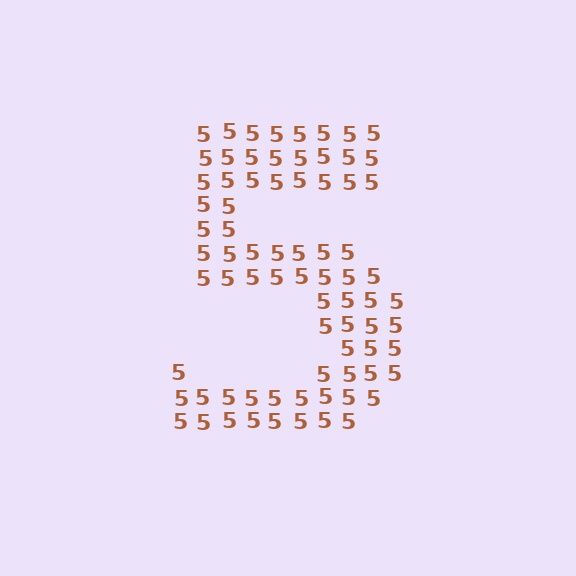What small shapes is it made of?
It is made of small digit 5's.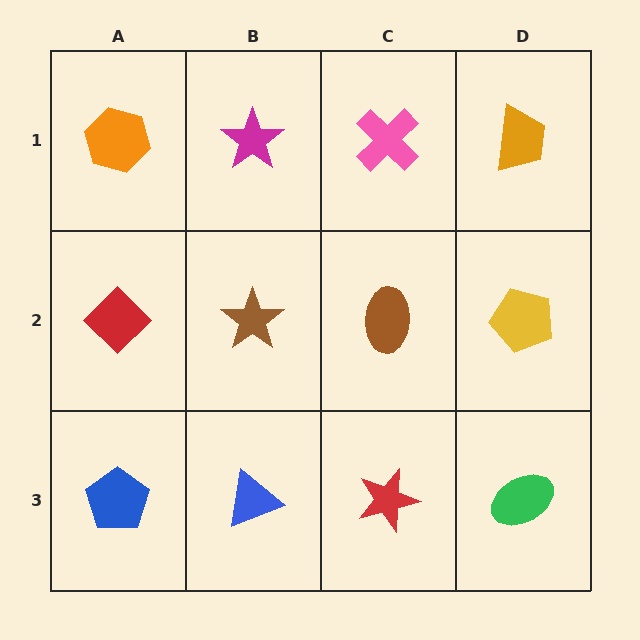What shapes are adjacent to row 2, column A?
An orange hexagon (row 1, column A), a blue pentagon (row 3, column A), a brown star (row 2, column B).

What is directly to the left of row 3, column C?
A blue triangle.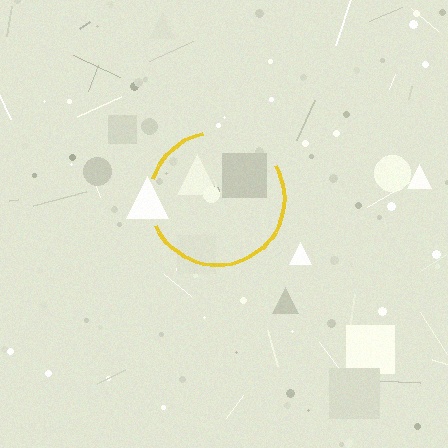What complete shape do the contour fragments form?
The contour fragments form a circle.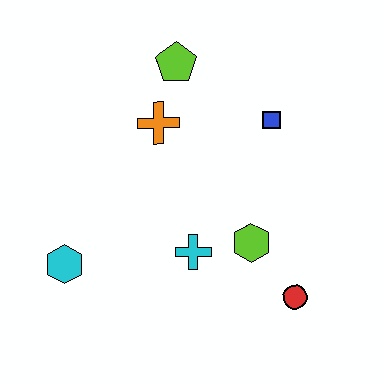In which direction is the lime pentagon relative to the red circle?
The lime pentagon is above the red circle.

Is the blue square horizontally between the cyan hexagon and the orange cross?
No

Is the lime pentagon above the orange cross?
Yes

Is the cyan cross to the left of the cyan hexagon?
No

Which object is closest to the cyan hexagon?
The cyan cross is closest to the cyan hexagon.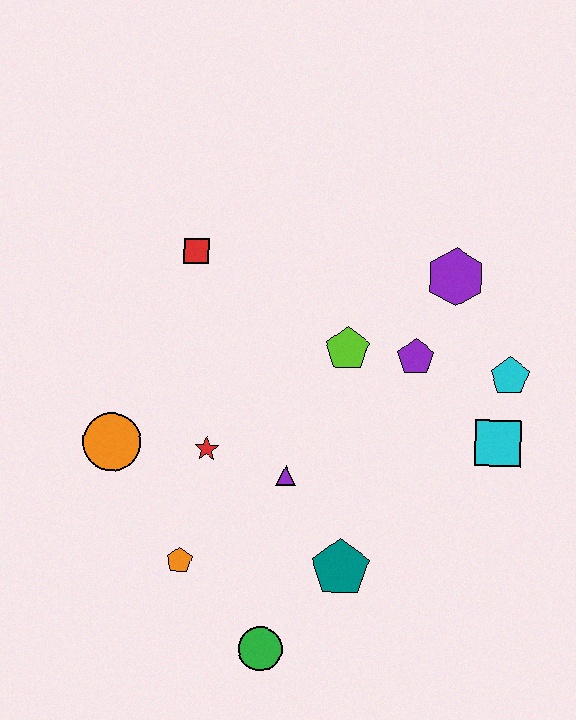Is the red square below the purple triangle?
No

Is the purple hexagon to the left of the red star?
No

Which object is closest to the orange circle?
The red star is closest to the orange circle.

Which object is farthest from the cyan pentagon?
The orange circle is farthest from the cyan pentagon.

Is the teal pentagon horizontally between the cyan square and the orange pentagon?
Yes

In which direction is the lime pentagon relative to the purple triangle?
The lime pentagon is above the purple triangle.